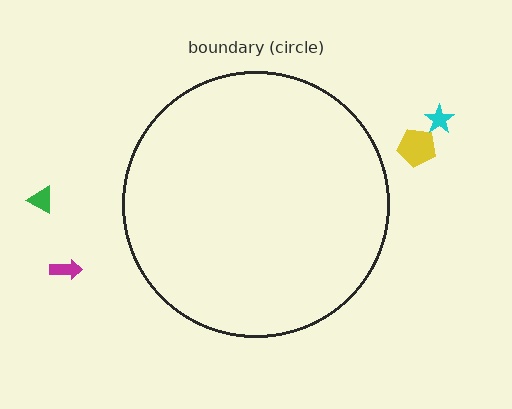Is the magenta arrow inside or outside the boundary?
Outside.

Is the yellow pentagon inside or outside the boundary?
Outside.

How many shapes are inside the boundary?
0 inside, 4 outside.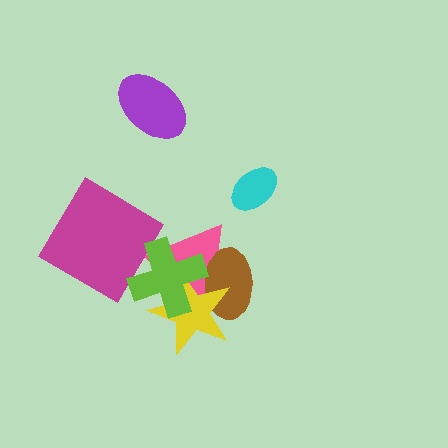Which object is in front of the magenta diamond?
The lime cross is in front of the magenta diamond.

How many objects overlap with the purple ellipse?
0 objects overlap with the purple ellipse.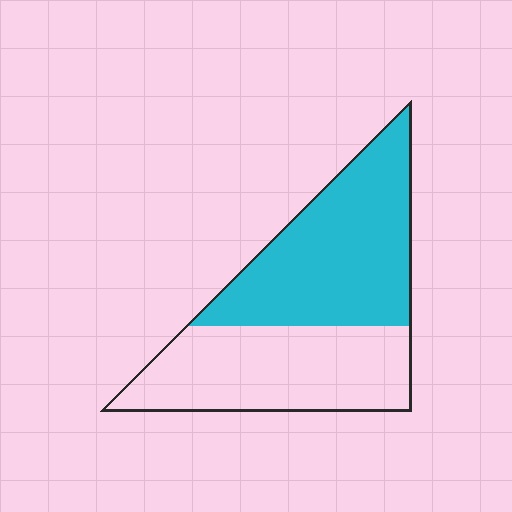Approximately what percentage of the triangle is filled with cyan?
Approximately 55%.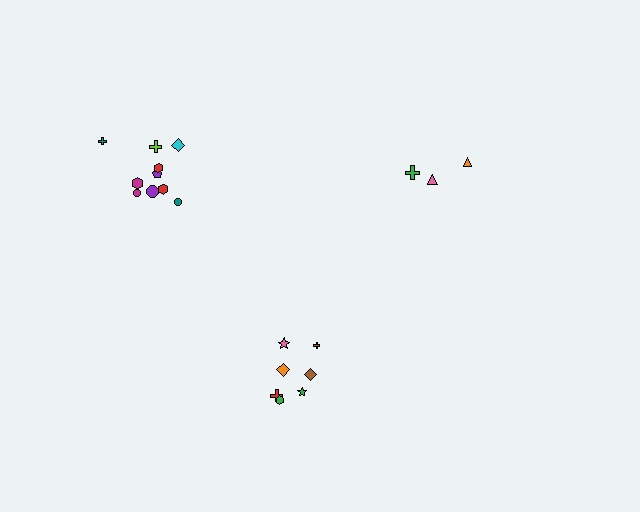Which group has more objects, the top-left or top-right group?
The top-left group.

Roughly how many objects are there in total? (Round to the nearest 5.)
Roughly 20 objects in total.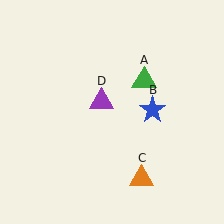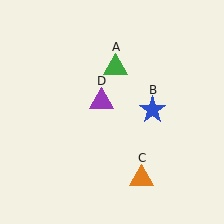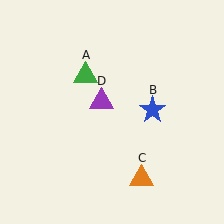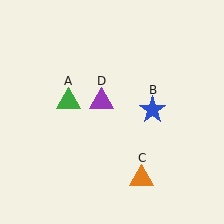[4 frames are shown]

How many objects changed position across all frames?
1 object changed position: green triangle (object A).